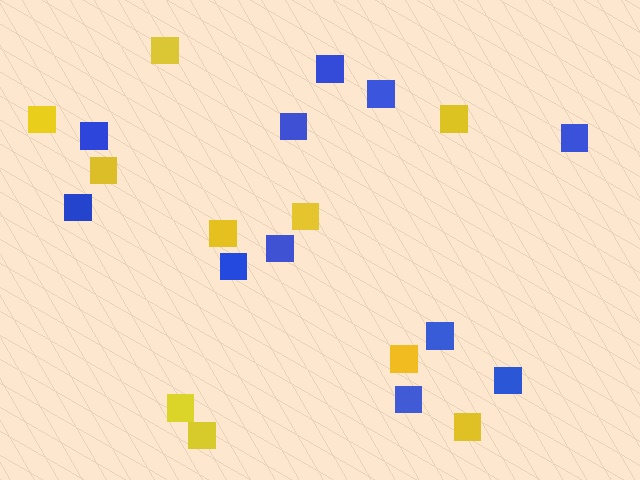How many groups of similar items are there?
There are 2 groups: one group of blue squares (11) and one group of yellow squares (10).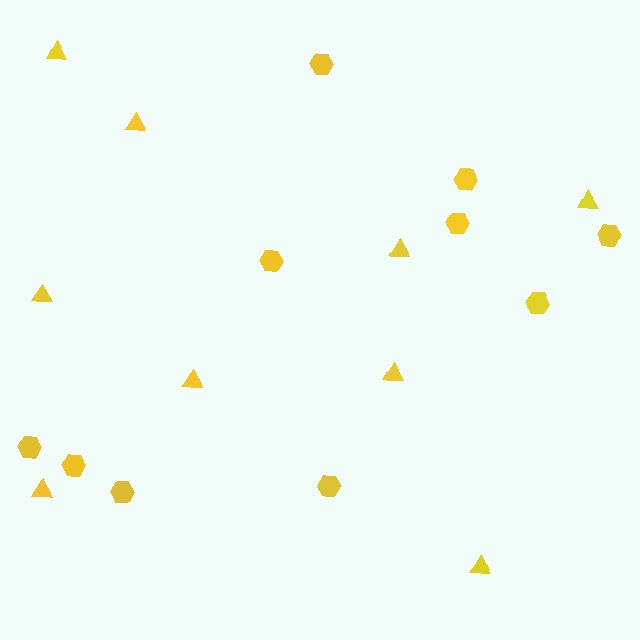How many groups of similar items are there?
There are 2 groups: one group of triangles (9) and one group of hexagons (10).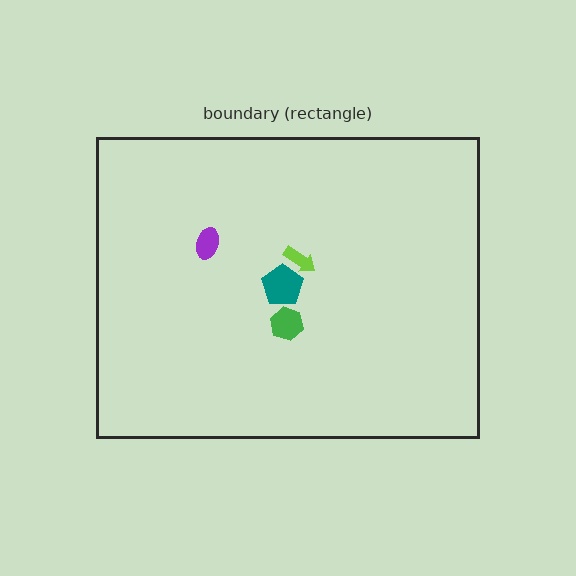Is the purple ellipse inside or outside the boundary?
Inside.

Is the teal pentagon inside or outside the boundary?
Inside.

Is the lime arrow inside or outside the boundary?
Inside.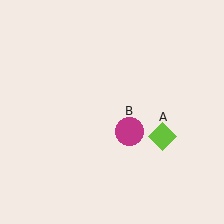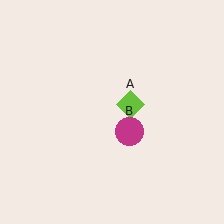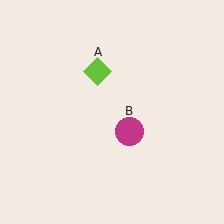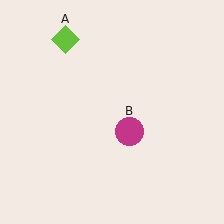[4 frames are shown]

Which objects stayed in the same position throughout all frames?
Magenta circle (object B) remained stationary.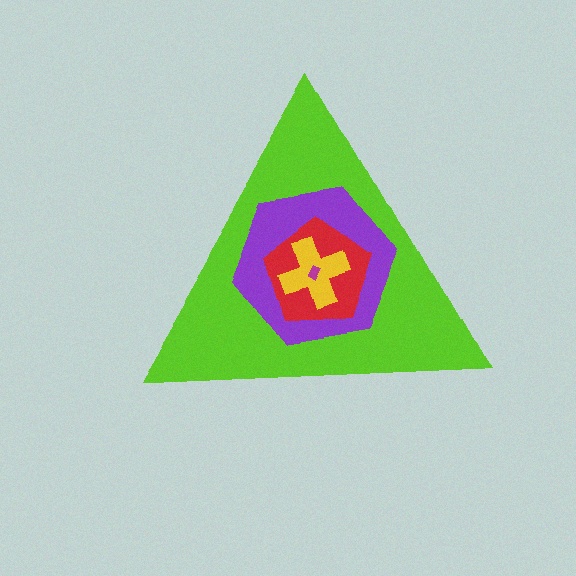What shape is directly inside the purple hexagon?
The red pentagon.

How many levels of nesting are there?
5.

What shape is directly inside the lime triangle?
The purple hexagon.